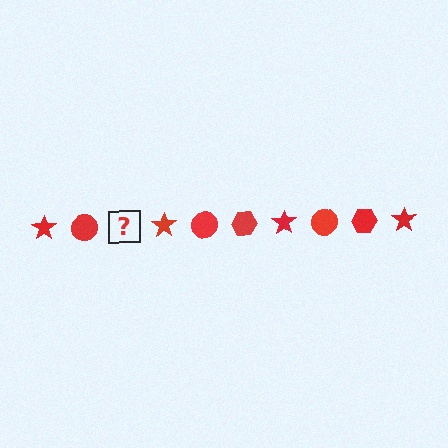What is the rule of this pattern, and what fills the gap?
The rule is that the pattern cycles through star, circle, hexagon shapes in red. The gap should be filled with a red hexagon.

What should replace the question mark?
The question mark should be replaced with a red hexagon.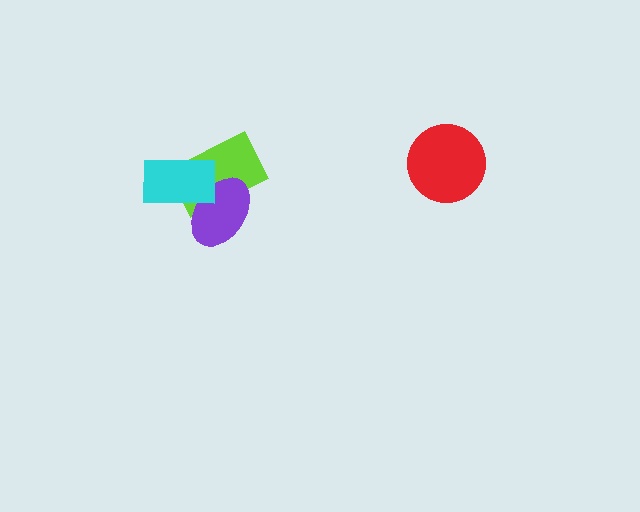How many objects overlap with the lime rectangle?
2 objects overlap with the lime rectangle.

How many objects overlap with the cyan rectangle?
2 objects overlap with the cyan rectangle.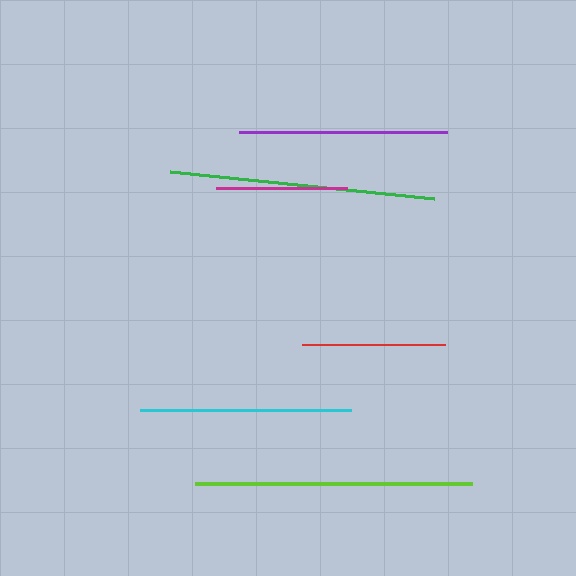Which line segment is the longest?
The lime line is the longest at approximately 278 pixels.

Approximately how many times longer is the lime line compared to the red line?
The lime line is approximately 1.9 times the length of the red line.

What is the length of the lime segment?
The lime segment is approximately 278 pixels long.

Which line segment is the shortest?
The magenta line is the shortest at approximately 131 pixels.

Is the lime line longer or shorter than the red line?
The lime line is longer than the red line.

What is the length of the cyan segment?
The cyan segment is approximately 211 pixels long.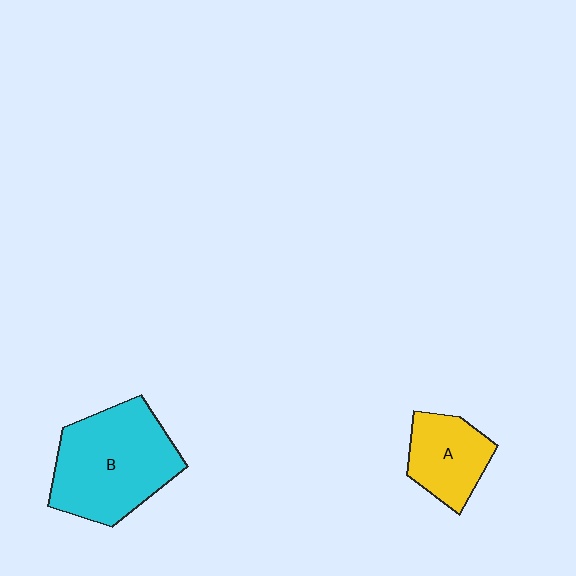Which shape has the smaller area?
Shape A (yellow).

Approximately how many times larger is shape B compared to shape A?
Approximately 1.9 times.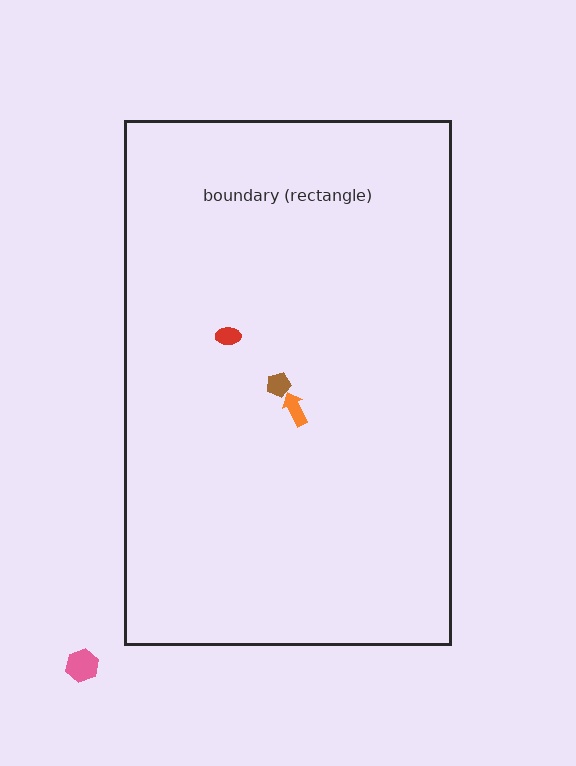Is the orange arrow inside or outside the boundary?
Inside.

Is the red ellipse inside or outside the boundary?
Inside.